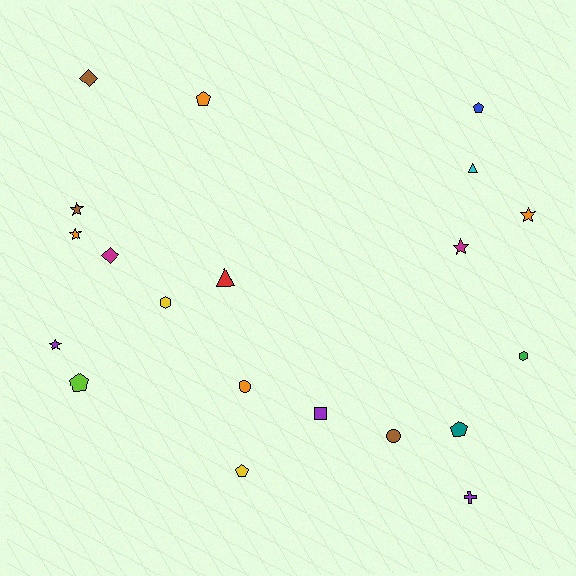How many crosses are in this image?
There is 1 cross.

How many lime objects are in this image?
There is 1 lime object.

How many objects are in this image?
There are 20 objects.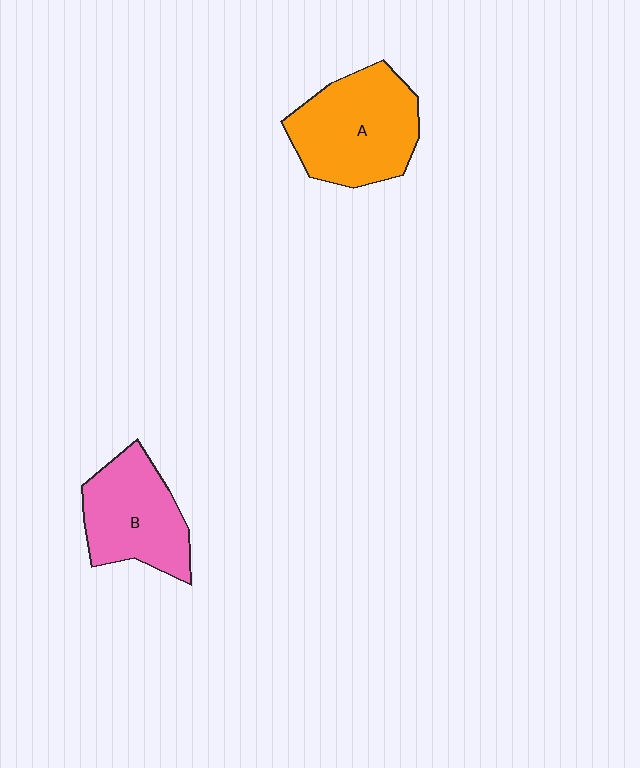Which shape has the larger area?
Shape A (orange).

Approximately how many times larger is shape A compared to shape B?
Approximately 1.2 times.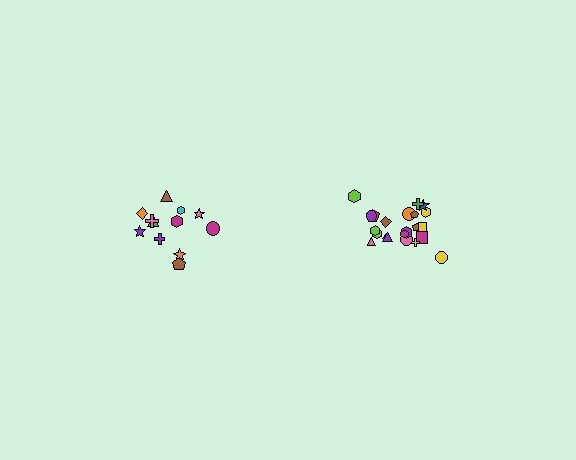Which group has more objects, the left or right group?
The right group.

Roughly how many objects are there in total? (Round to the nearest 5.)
Roughly 35 objects in total.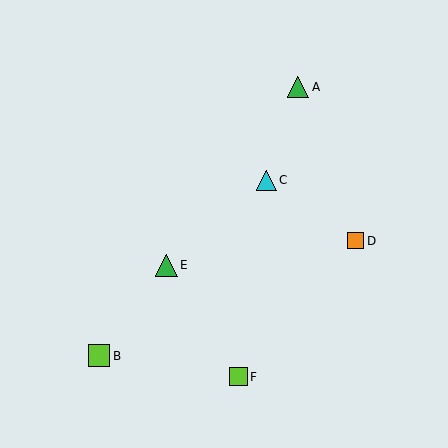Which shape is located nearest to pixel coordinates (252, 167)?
The cyan triangle (labeled C) at (267, 180) is nearest to that location.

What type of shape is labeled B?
Shape B is a lime square.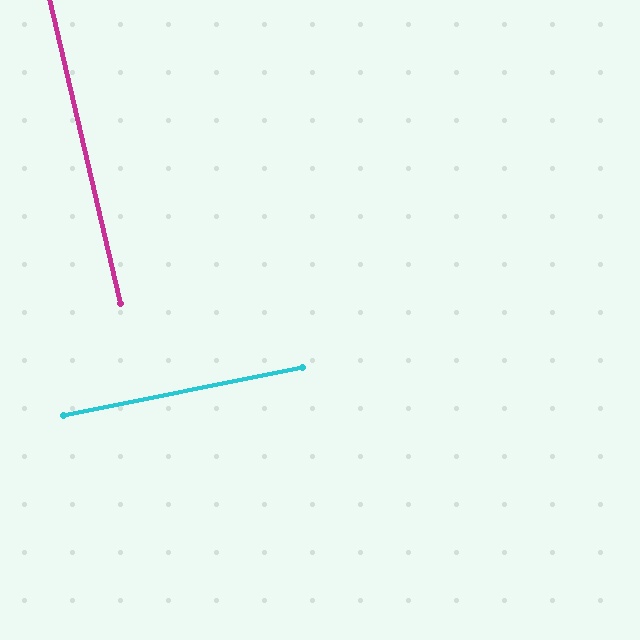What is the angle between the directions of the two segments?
Approximately 88 degrees.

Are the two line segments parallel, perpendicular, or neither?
Perpendicular — they meet at approximately 88°.